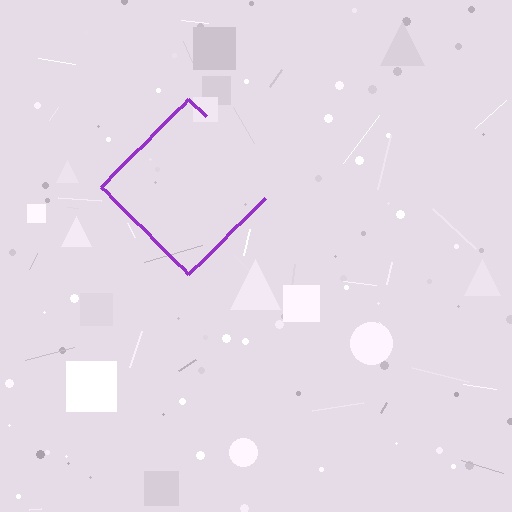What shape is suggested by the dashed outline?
The dashed outline suggests a diamond.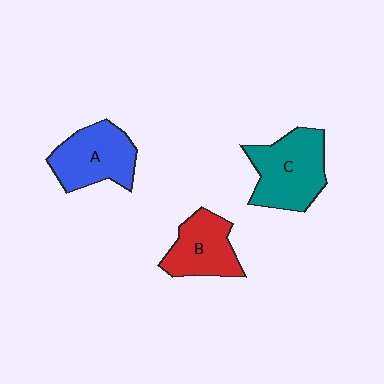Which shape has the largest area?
Shape C (teal).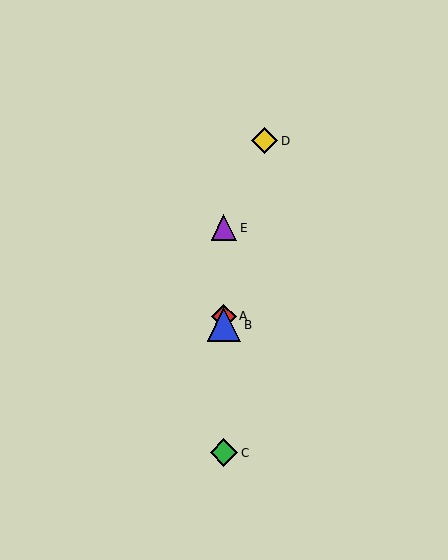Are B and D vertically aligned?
No, B is at x≈224 and D is at x≈264.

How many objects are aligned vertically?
4 objects (A, B, C, E) are aligned vertically.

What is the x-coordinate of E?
Object E is at x≈224.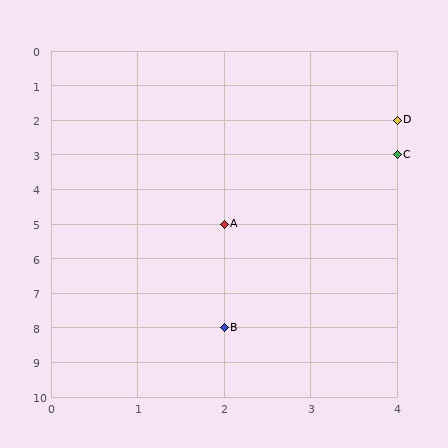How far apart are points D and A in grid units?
Points D and A are 2 columns and 3 rows apart (about 3.6 grid units diagonally).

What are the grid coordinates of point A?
Point A is at grid coordinates (2, 5).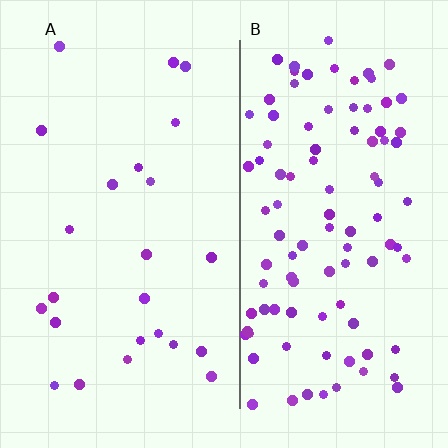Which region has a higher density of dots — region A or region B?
B (the right).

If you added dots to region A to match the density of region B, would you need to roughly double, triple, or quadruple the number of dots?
Approximately quadruple.